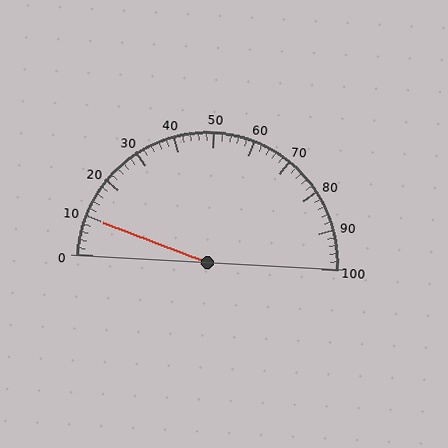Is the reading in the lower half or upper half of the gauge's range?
The reading is in the lower half of the range (0 to 100).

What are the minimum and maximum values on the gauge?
The gauge ranges from 0 to 100.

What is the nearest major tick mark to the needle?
The nearest major tick mark is 10.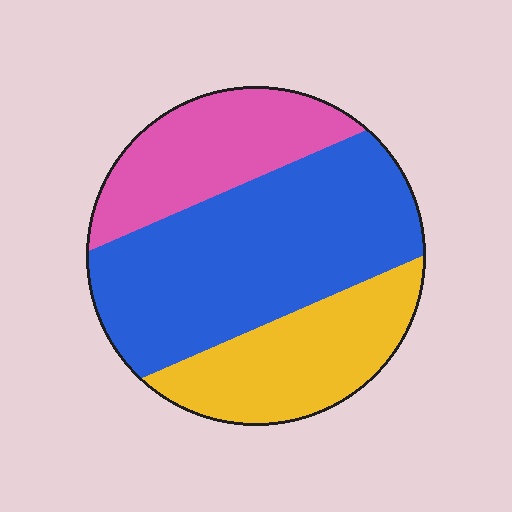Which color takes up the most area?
Blue, at roughly 50%.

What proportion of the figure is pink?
Pink covers 24% of the figure.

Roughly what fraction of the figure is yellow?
Yellow takes up about one quarter (1/4) of the figure.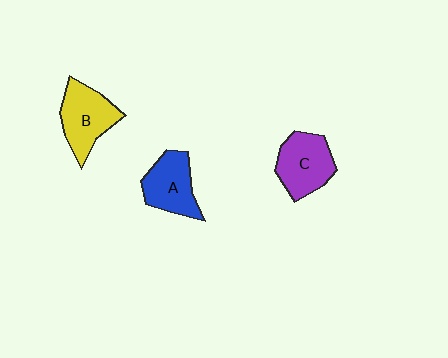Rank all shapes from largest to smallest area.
From largest to smallest: B (yellow), C (purple), A (blue).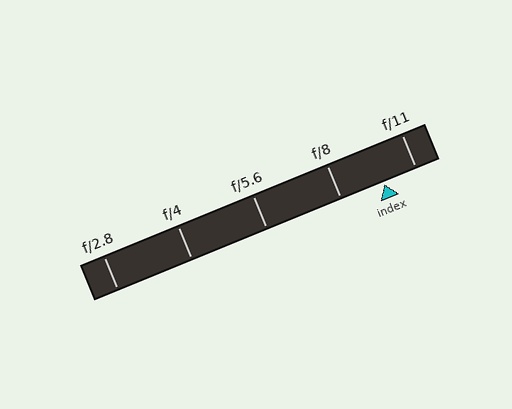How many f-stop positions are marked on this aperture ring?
There are 5 f-stop positions marked.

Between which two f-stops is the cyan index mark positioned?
The index mark is between f/8 and f/11.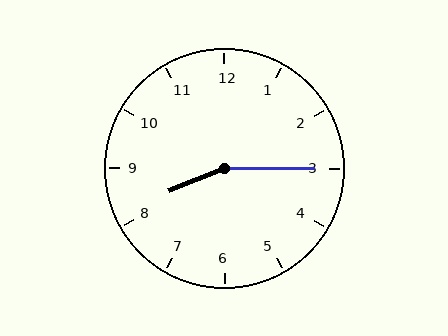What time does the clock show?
8:15.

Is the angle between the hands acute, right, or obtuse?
It is obtuse.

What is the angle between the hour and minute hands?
Approximately 158 degrees.